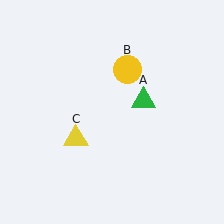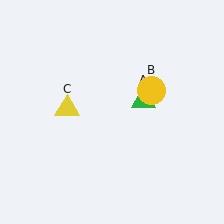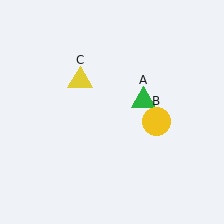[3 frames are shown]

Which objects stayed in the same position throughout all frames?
Green triangle (object A) remained stationary.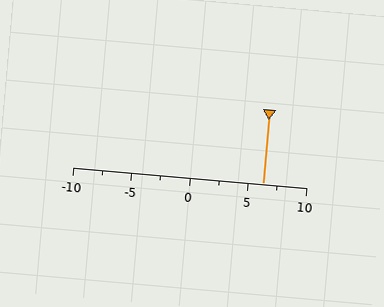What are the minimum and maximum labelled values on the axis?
The axis runs from -10 to 10.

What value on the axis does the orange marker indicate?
The marker indicates approximately 6.2.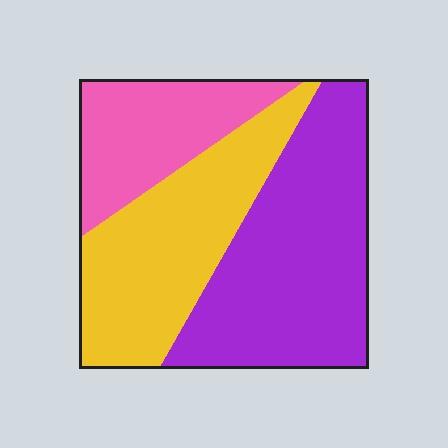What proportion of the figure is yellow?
Yellow covers around 35% of the figure.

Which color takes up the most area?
Purple, at roughly 45%.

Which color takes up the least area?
Pink, at roughly 20%.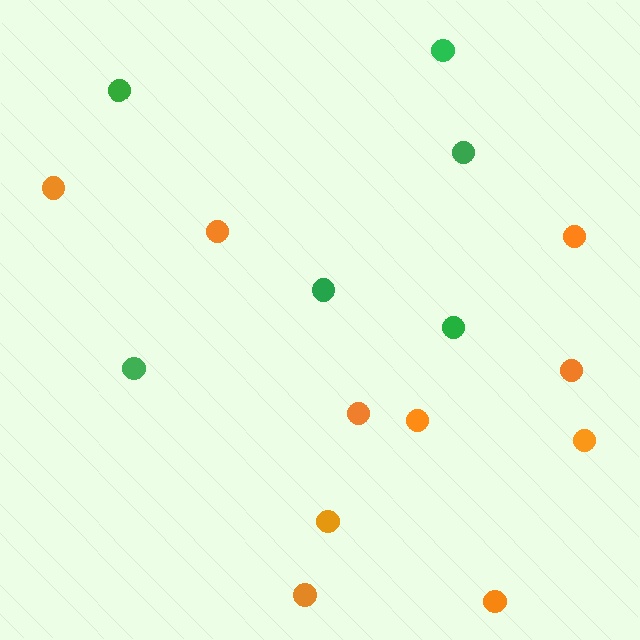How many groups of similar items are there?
There are 2 groups: one group of green circles (6) and one group of orange circles (10).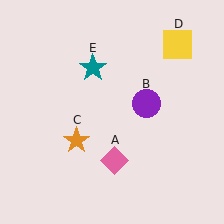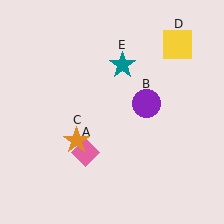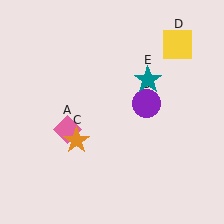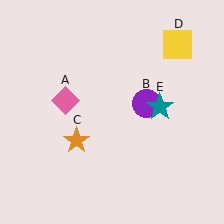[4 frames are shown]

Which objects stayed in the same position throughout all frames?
Purple circle (object B) and orange star (object C) and yellow square (object D) remained stationary.